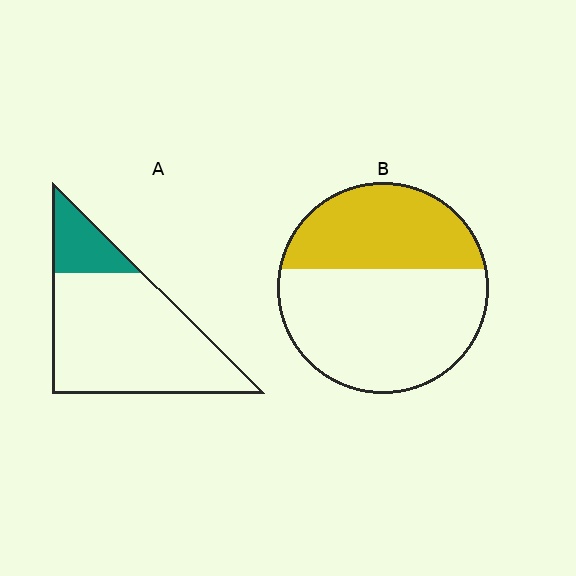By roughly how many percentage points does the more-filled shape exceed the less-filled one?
By roughly 20 percentage points (B over A).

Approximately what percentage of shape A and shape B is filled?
A is approximately 20% and B is approximately 40%.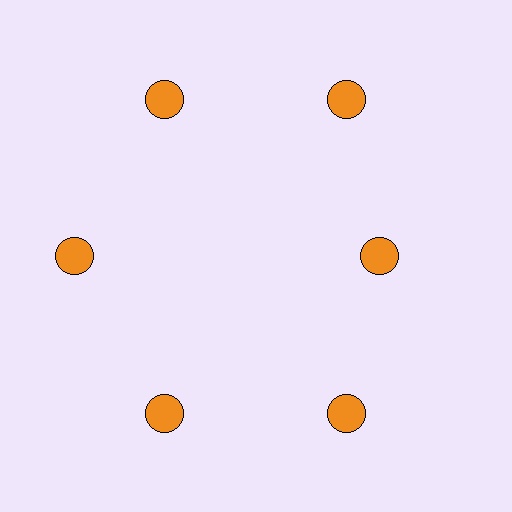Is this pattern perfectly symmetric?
No. The 6 orange circles are arranged in a ring, but one element near the 3 o'clock position is pulled inward toward the center, breaking the 6-fold rotational symmetry.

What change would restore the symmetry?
The symmetry would be restored by moving it outward, back onto the ring so that all 6 circles sit at equal angles and equal distance from the center.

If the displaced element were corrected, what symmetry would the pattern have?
It would have 6-fold rotational symmetry — the pattern would map onto itself every 60 degrees.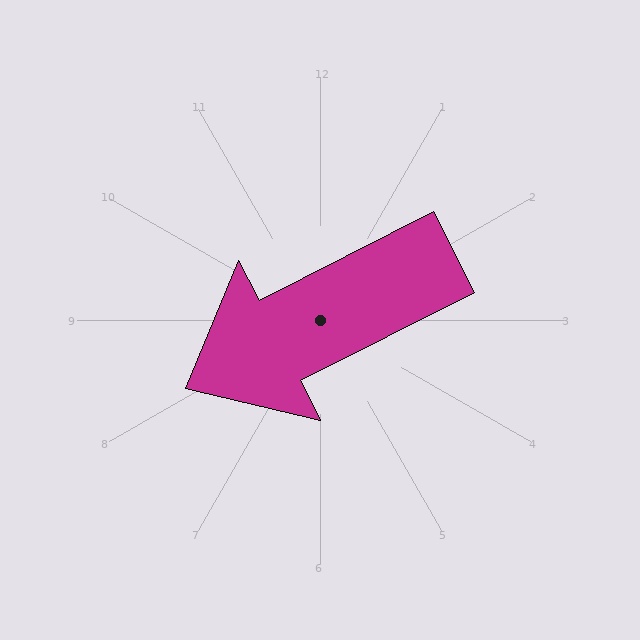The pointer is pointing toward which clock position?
Roughly 8 o'clock.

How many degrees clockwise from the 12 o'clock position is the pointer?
Approximately 243 degrees.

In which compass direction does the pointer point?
Southwest.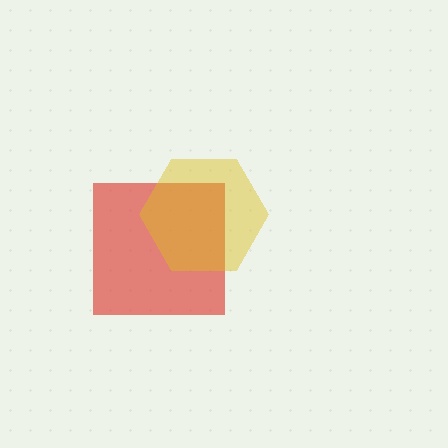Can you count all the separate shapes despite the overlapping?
Yes, there are 2 separate shapes.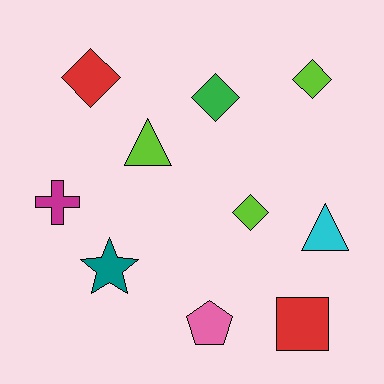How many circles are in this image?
There are no circles.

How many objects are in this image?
There are 10 objects.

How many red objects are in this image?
There are 2 red objects.